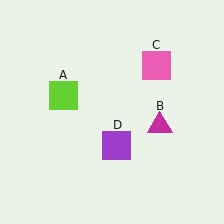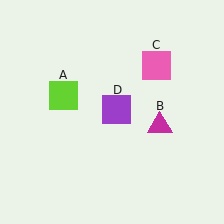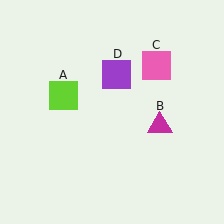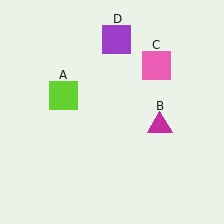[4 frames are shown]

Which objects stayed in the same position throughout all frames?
Lime square (object A) and magenta triangle (object B) and pink square (object C) remained stationary.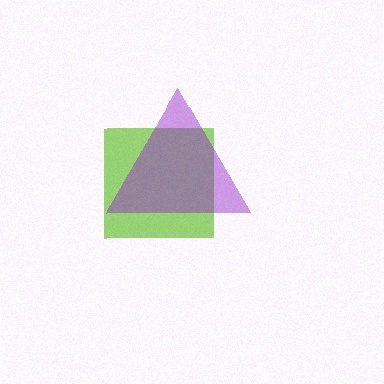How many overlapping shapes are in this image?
There are 2 overlapping shapes in the image.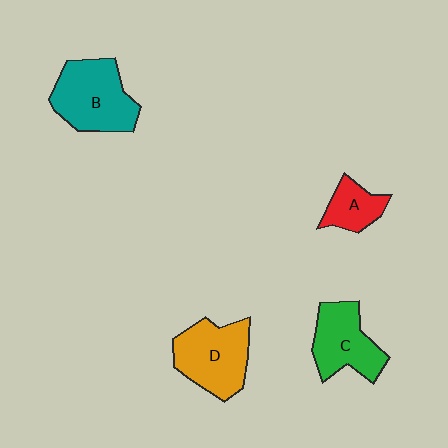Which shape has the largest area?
Shape B (teal).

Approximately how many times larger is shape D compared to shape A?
Approximately 2.0 times.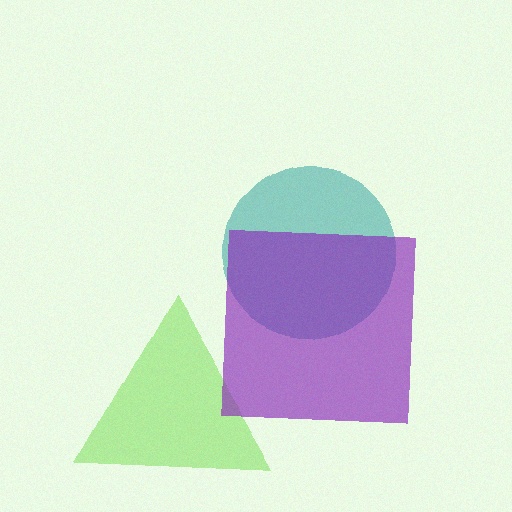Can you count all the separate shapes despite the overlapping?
Yes, there are 3 separate shapes.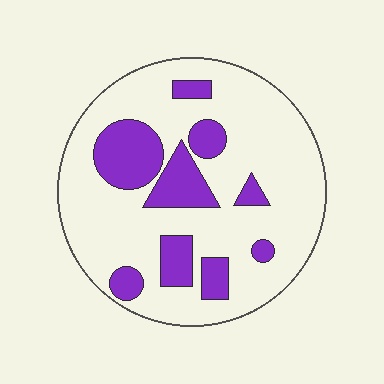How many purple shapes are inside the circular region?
9.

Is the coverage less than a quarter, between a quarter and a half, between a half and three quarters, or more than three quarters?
Less than a quarter.